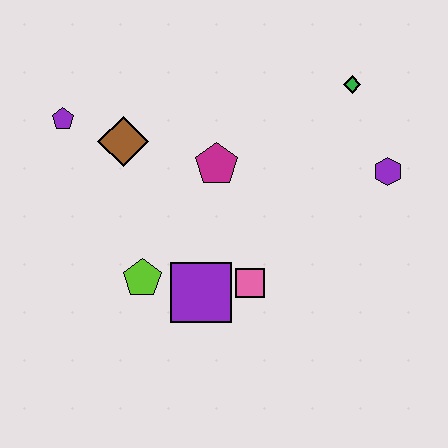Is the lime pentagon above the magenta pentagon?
No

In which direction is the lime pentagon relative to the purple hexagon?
The lime pentagon is to the left of the purple hexagon.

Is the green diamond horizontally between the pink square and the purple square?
No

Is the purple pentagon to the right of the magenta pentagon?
No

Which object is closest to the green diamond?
The purple hexagon is closest to the green diamond.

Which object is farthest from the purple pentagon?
The purple hexagon is farthest from the purple pentagon.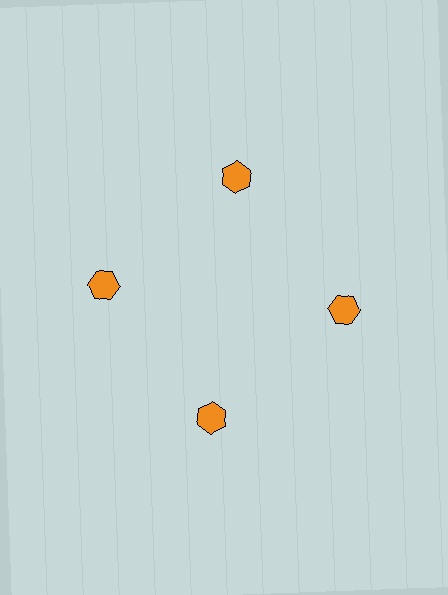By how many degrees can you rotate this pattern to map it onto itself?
The pattern maps onto itself every 90 degrees of rotation.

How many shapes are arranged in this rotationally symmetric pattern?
There are 4 shapes, arranged in 4 groups of 1.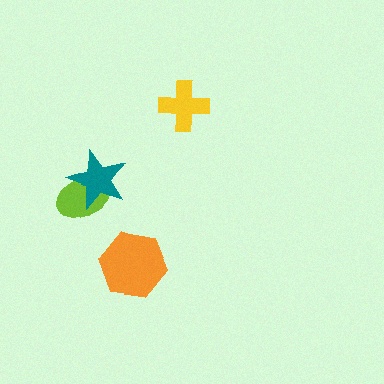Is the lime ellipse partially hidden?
Yes, it is partially covered by another shape.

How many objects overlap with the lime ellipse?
1 object overlaps with the lime ellipse.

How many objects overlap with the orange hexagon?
0 objects overlap with the orange hexagon.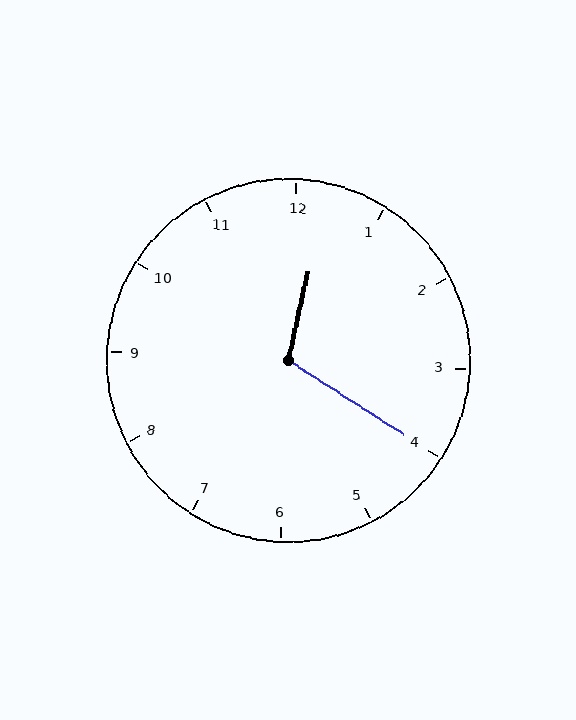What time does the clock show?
12:20.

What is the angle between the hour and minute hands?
Approximately 110 degrees.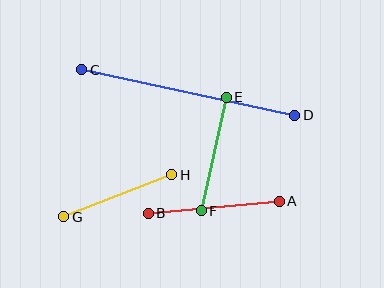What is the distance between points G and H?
The distance is approximately 116 pixels.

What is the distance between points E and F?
The distance is approximately 116 pixels.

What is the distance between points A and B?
The distance is approximately 131 pixels.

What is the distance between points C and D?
The distance is approximately 218 pixels.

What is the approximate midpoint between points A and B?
The midpoint is at approximately (214, 207) pixels.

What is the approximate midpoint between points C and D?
The midpoint is at approximately (188, 92) pixels.